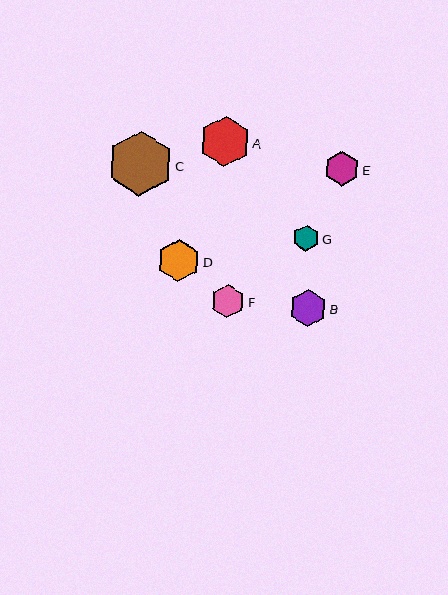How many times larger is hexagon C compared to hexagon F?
Hexagon C is approximately 2.0 times the size of hexagon F.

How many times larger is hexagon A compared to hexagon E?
Hexagon A is approximately 1.5 times the size of hexagon E.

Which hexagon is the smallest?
Hexagon G is the smallest with a size of approximately 26 pixels.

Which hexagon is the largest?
Hexagon C is the largest with a size of approximately 65 pixels.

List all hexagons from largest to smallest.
From largest to smallest: C, A, D, B, E, F, G.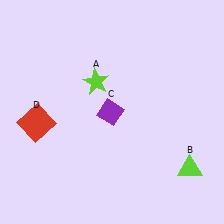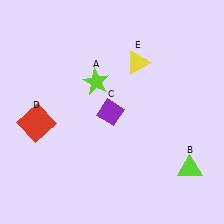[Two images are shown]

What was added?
A yellow triangle (E) was added in Image 2.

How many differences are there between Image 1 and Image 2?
There is 1 difference between the two images.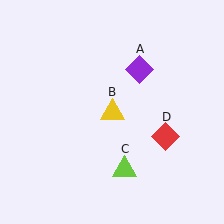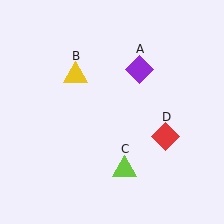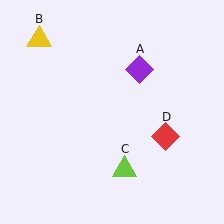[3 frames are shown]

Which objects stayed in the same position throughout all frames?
Purple diamond (object A) and lime triangle (object C) and red diamond (object D) remained stationary.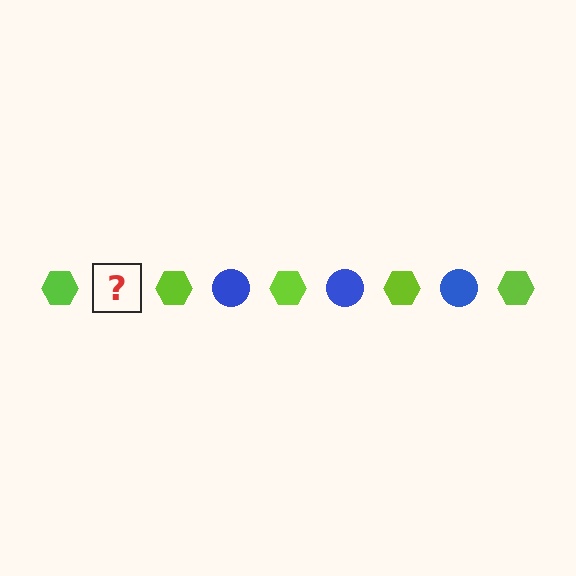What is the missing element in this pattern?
The missing element is a blue circle.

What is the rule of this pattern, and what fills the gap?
The rule is that the pattern alternates between lime hexagon and blue circle. The gap should be filled with a blue circle.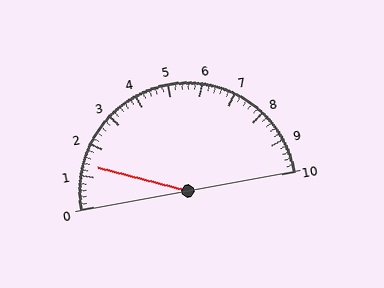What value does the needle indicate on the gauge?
The needle indicates approximately 1.4.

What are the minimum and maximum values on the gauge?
The gauge ranges from 0 to 10.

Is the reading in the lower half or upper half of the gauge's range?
The reading is in the lower half of the range (0 to 10).